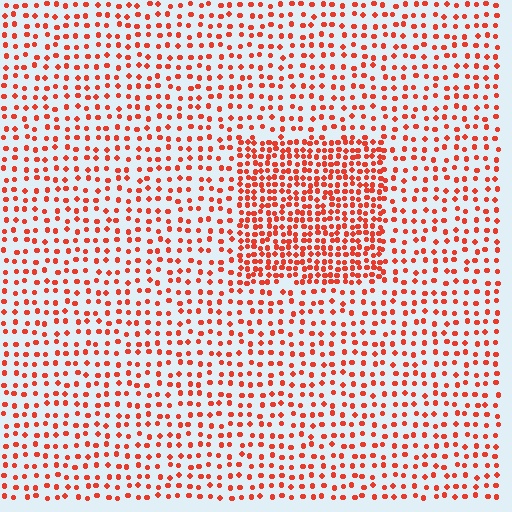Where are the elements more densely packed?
The elements are more densely packed inside the rectangle boundary.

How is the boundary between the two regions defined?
The boundary is defined by a change in element density (approximately 2.2x ratio). All elements are the same color, size, and shape.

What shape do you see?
I see a rectangle.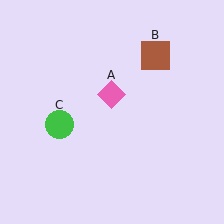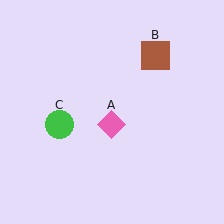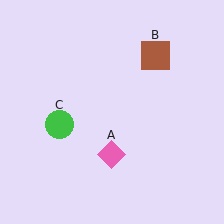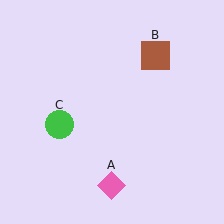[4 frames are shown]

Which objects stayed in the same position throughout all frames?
Brown square (object B) and green circle (object C) remained stationary.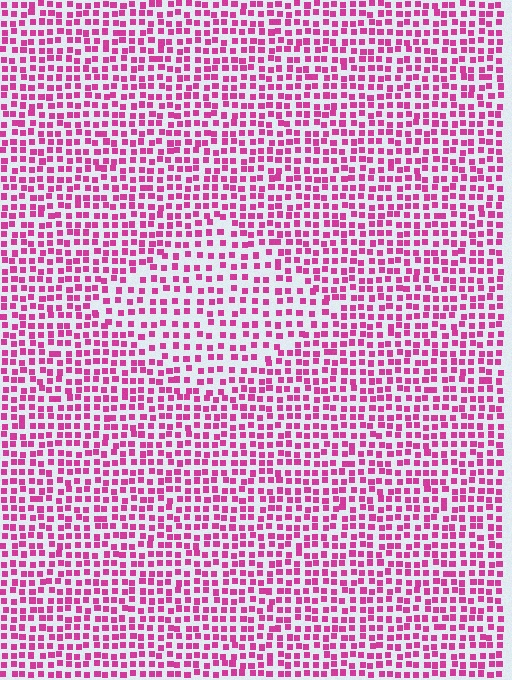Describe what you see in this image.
The image contains small magenta elements arranged at two different densities. A diamond-shaped region is visible where the elements are less densely packed than the surrounding area.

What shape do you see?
I see a diamond.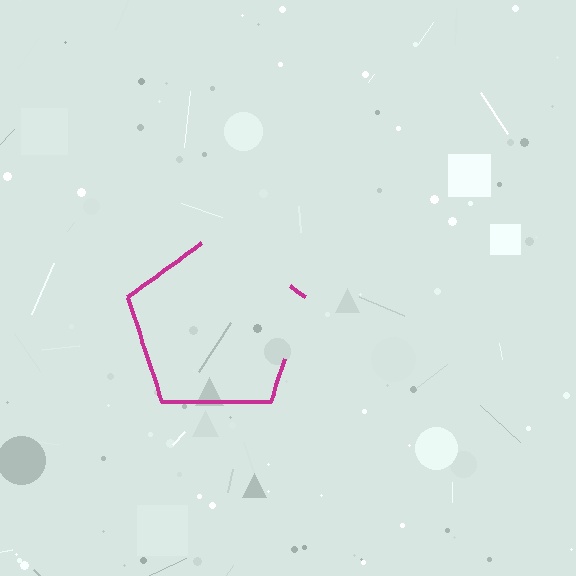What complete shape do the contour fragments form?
The contour fragments form a pentagon.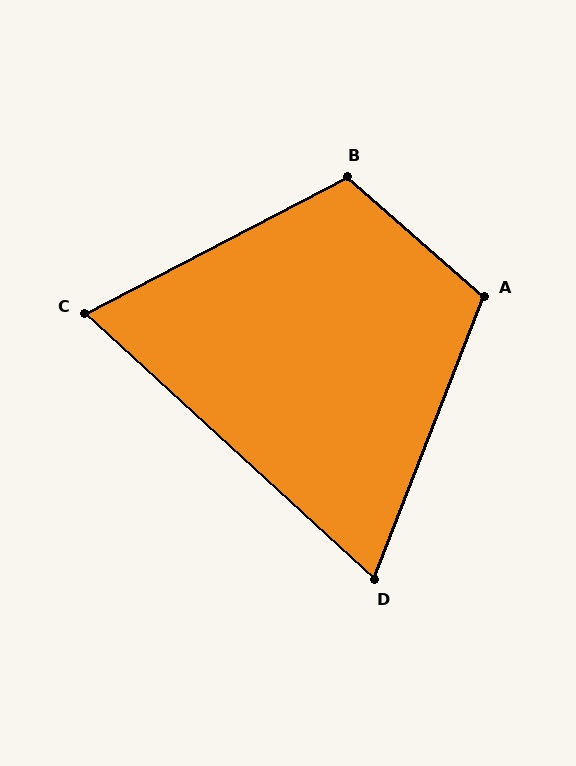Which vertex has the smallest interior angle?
D, at approximately 69 degrees.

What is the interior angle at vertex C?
Approximately 70 degrees (acute).